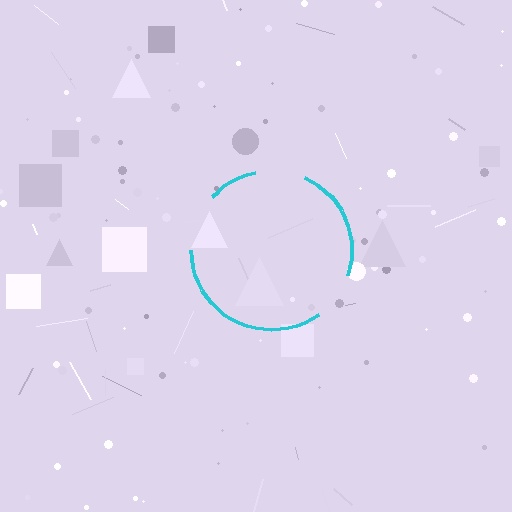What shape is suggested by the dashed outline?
The dashed outline suggests a circle.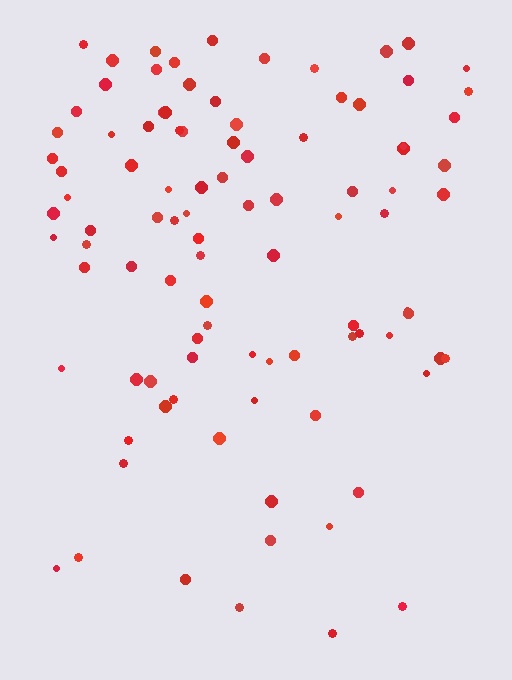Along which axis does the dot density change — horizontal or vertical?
Vertical.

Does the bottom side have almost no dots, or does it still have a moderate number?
Still a moderate number, just noticeably fewer than the top.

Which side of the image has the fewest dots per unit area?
The bottom.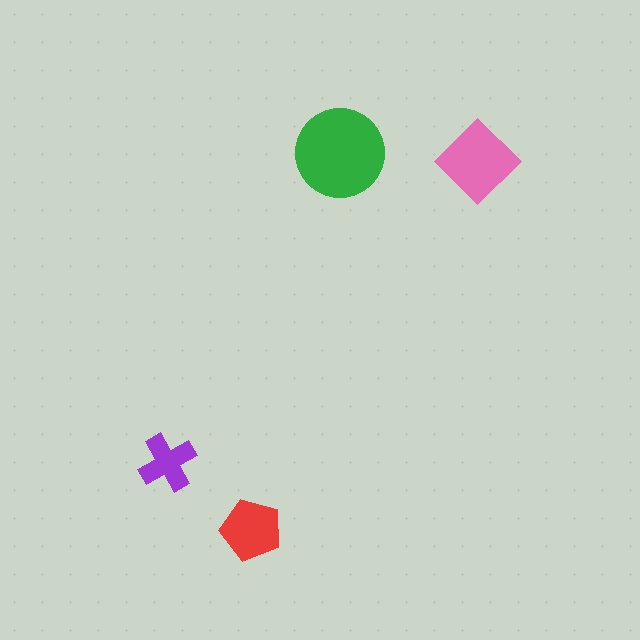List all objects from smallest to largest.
The purple cross, the red pentagon, the pink diamond, the green circle.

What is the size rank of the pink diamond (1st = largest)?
2nd.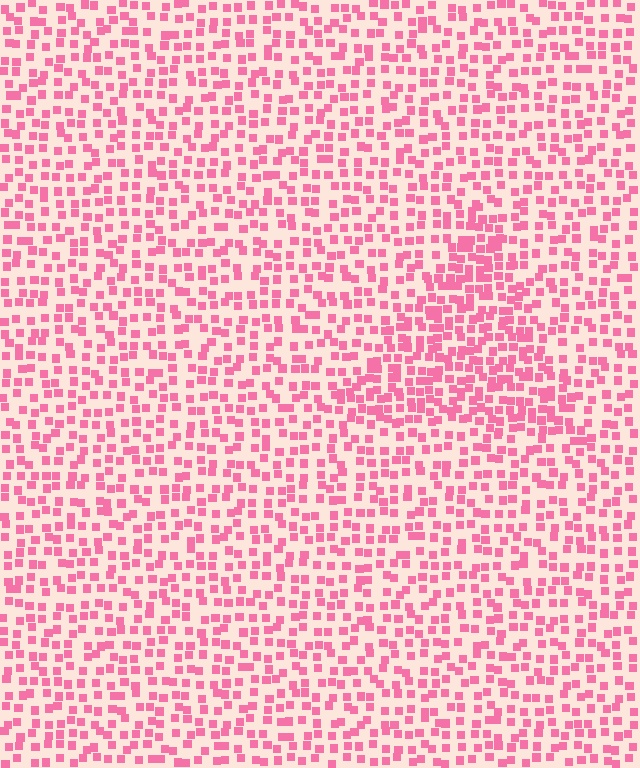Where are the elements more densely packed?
The elements are more densely packed inside the triangle boundary.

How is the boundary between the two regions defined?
The boundary is defined by a change in element density (approximately 1.7x ratio). All elements are the same color, size, and shape.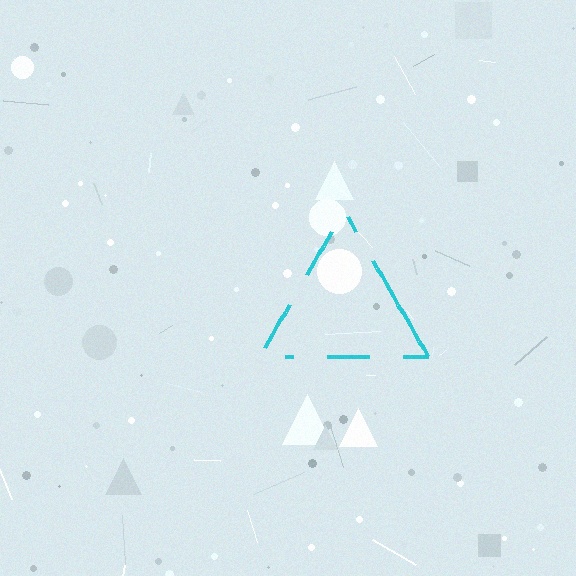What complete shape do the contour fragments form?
The contour fragments form a triangle.